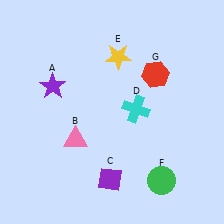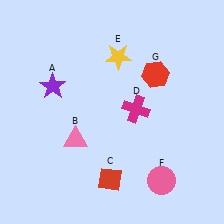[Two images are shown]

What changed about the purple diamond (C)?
In Image 1, C is purple. In Image 2, it changed to red.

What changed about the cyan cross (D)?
In Image 1, D is cyan. In Image 2, it changed to magenta.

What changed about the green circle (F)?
In Image 1, F is green. In Image 2, it changed to pink.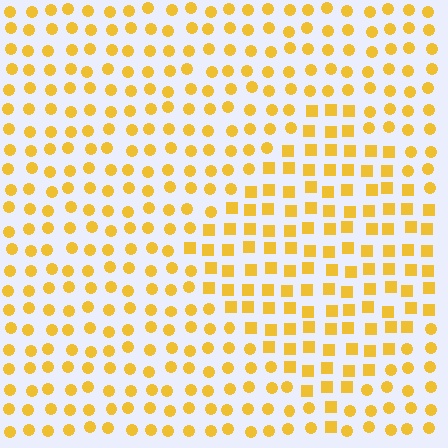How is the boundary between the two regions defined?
The boundary is defined by a change in element shape: squares inside vs. circles outside. All elements share the same color and spacing.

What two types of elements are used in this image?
The image uses squares inside the diamond region and circles outside it.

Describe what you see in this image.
The image is filled with small yellow elements arranged in a uniform grid. A diamond-shaped region contains squares, while the surrounding area contains circles. The boundary is defined purely by the change in element shape.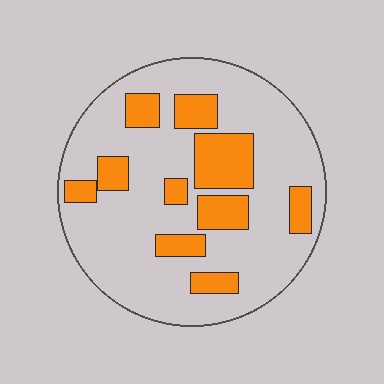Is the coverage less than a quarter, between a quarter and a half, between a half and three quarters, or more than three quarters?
Less than a quarter.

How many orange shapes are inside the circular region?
10.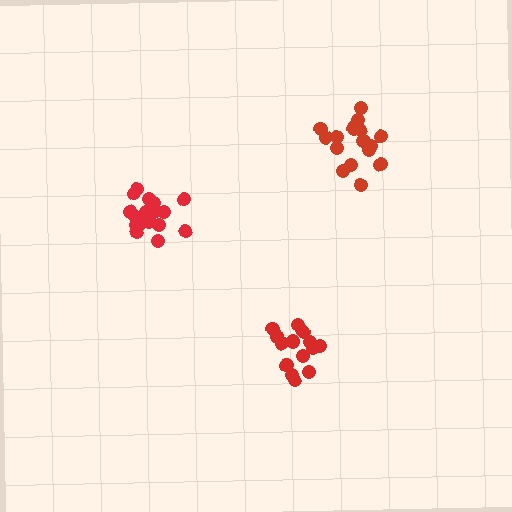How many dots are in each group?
Group 1: 17 dots, Group 2: 15 dots, Group 3: 18 dots (50 total).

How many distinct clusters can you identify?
There are 3 distinct clusters.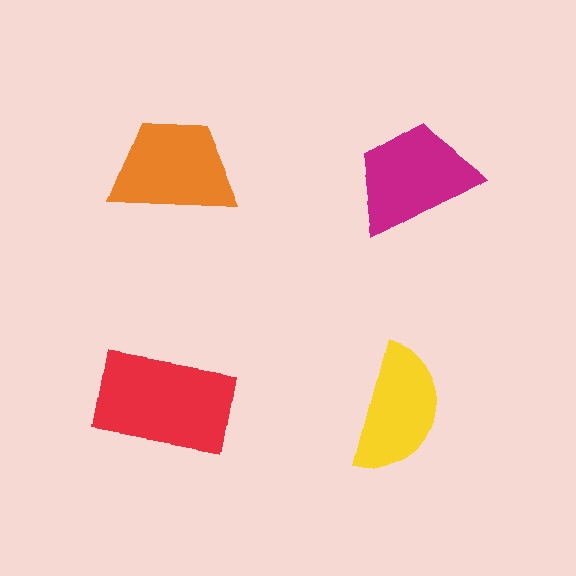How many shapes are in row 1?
2 shapes.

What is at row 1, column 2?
A magenta trapezoid.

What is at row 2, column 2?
A yellow semicircle.